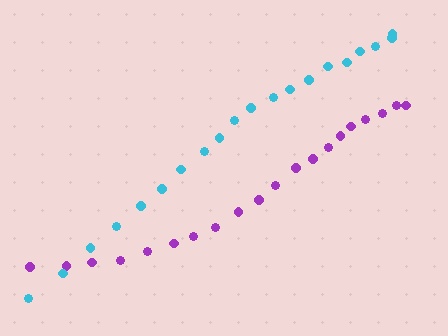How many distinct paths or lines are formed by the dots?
There are 2 distinct paths.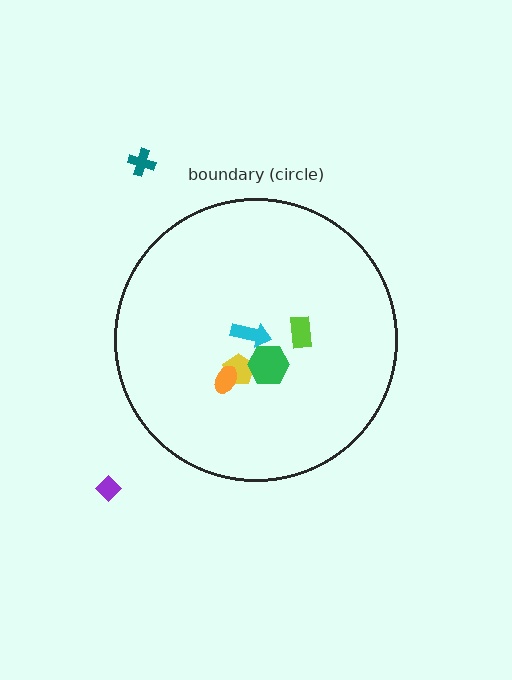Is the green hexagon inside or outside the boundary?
Inside.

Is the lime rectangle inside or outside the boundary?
Inside.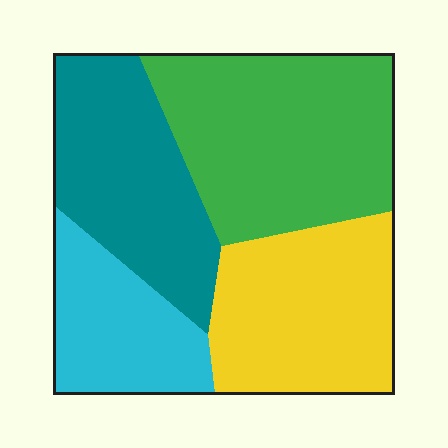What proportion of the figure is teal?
Teal takes up about one quarter (1/4) of the figure.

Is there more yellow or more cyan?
Yellow.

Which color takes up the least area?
Cyan, at roughly 15%.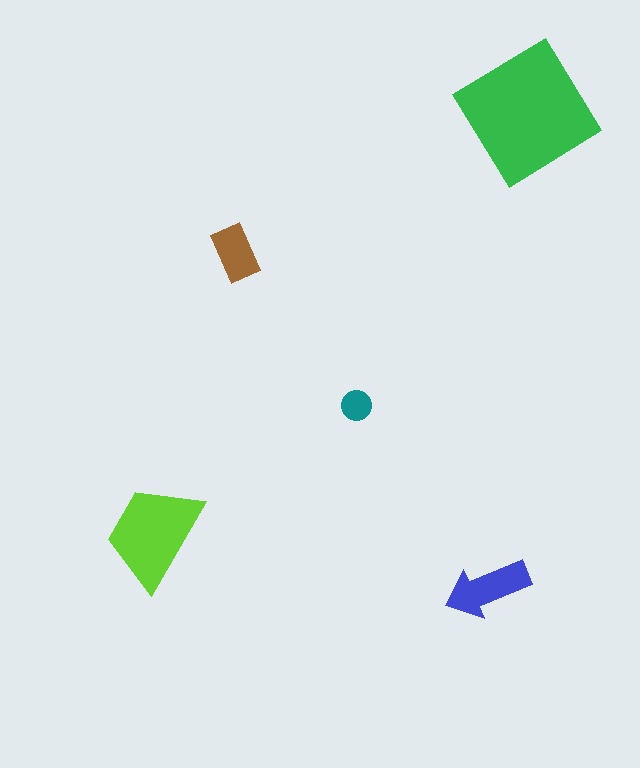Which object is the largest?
The green diamond.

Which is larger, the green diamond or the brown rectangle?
The green diamond.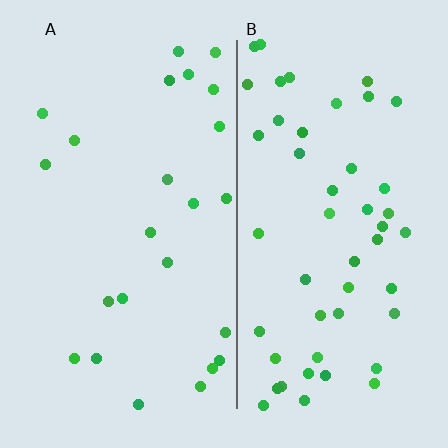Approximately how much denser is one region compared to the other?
Approximately 2.0× — region B over region A.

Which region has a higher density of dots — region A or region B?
B (the right).